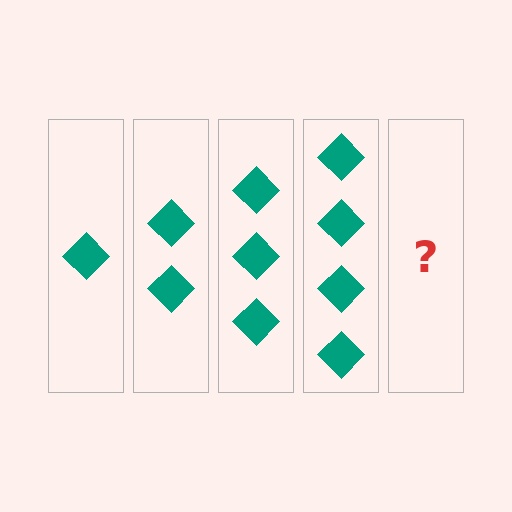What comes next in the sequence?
The next element should be 5 diamonds.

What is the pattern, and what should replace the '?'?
The pattern is that each step adds one more diamond. The '?' should be 5 diamonds.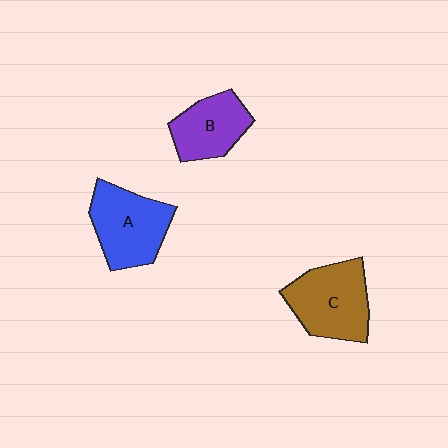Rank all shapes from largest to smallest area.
From largest to smallest: C (brown), A (blue), B (purple).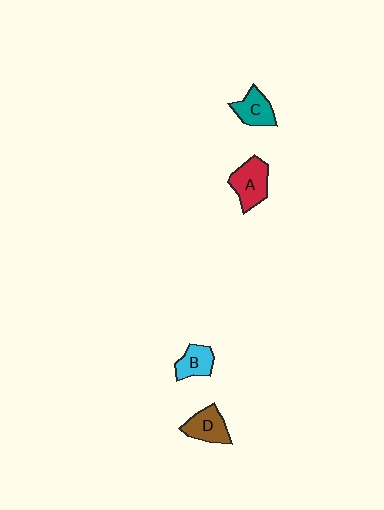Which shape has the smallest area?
Shape B (cyan).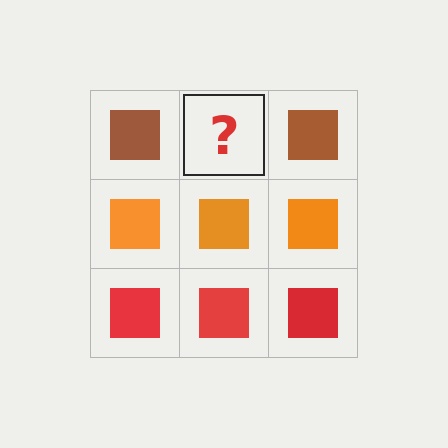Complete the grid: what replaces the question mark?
The question mark should be replaced with a brown square.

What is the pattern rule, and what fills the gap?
The rule is that each row has a consistent color. The gap should be filled with a brown square.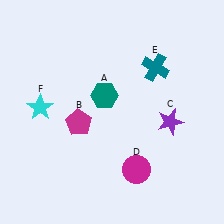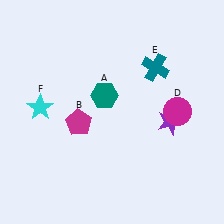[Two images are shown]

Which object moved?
The magenta circle (D) moved up.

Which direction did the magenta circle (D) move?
The magenta circle (D) moved up.